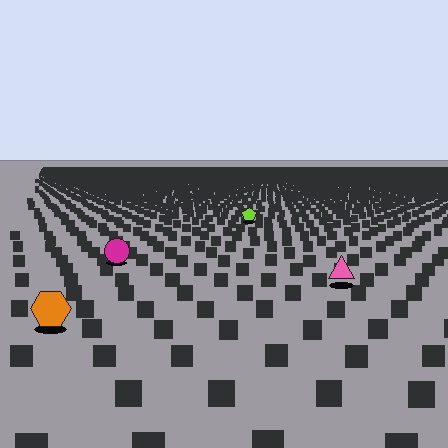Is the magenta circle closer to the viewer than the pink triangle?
No. The pink triangle is closer — you can tell from the texture gradient: the ground texture is coarser near it.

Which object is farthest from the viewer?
The lime pentagon is farthest from the viewer. It appears smaller and the ground texture around it is denser.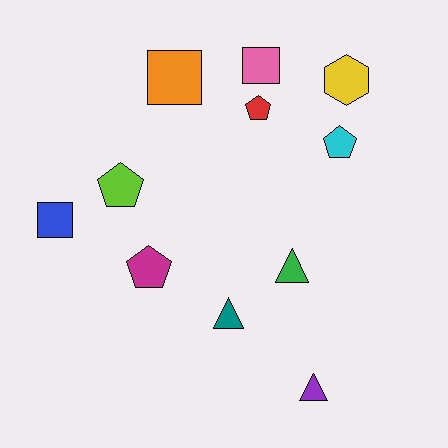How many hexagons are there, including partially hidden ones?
There is 1 hexagon.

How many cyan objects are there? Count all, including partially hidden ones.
There is 1 cyan object.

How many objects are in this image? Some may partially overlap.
There are 11 objects.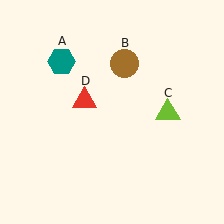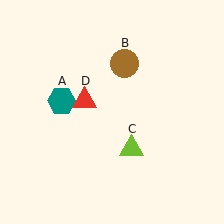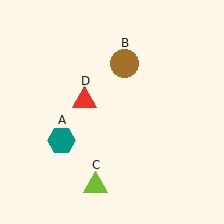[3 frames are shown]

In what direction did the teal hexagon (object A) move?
The teal hexagon (object A) moved down.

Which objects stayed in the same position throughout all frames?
Brown circle (object B) and red triangle (object D) remained stationary.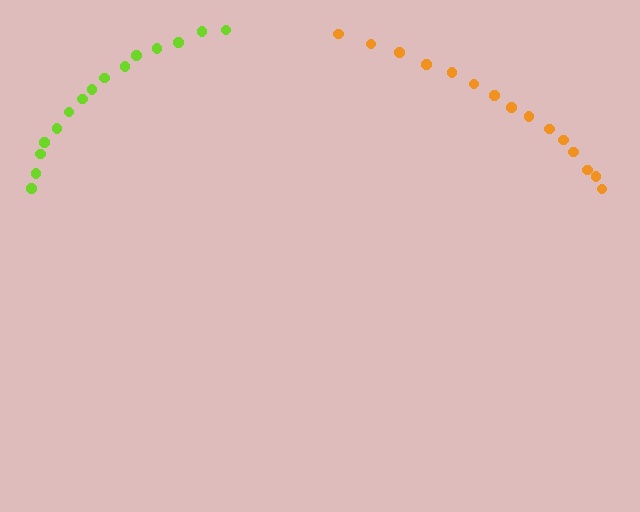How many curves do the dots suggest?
There are 2 distinct paths.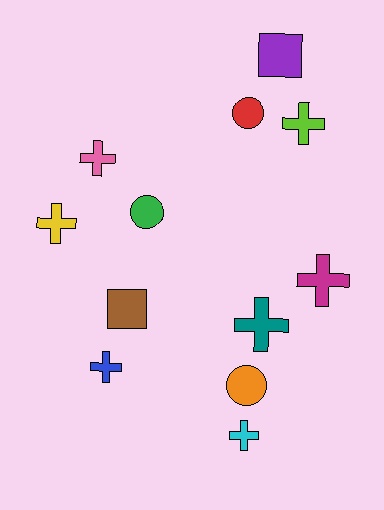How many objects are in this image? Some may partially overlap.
There are 12 objects.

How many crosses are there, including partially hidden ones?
There are 7 crosses.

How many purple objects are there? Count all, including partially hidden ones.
There is 1 purple object.